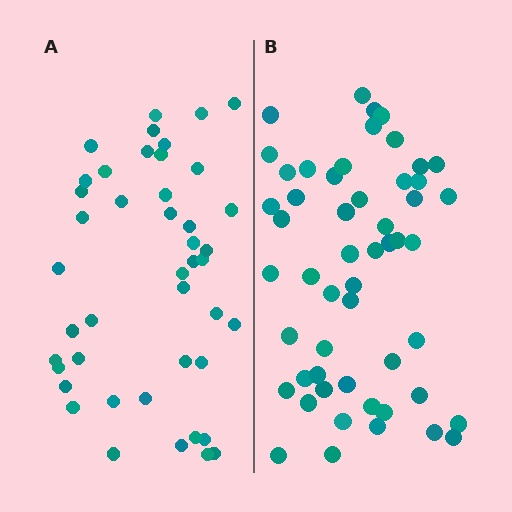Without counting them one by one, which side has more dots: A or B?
Region B (the right region) has more dots.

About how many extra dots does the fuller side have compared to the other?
Region B has roughly 8 or so more dots than region A.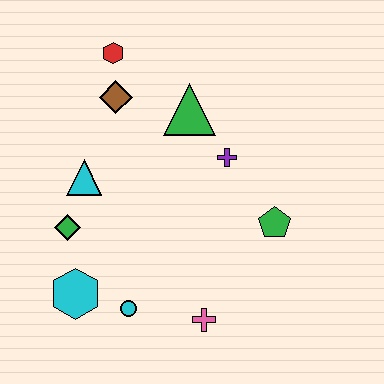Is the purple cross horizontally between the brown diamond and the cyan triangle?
No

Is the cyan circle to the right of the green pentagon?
No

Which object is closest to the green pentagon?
The purple cross is closest to the green pentagon.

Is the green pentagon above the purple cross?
No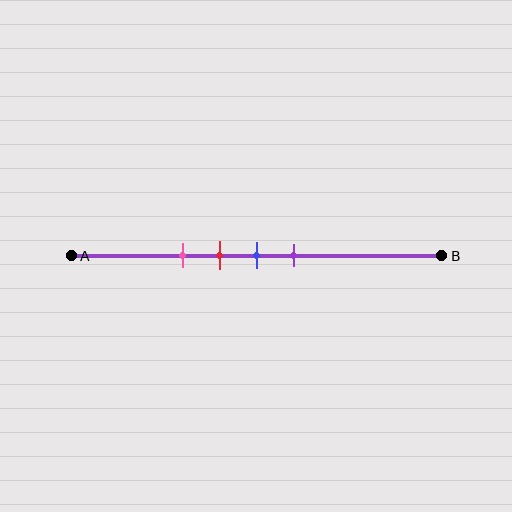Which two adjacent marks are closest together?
The red and blue marks are the closest adjacent pair.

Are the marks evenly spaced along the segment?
Yes, the marks are approximately evenly spaced.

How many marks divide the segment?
There are 4 marks dividing the segment.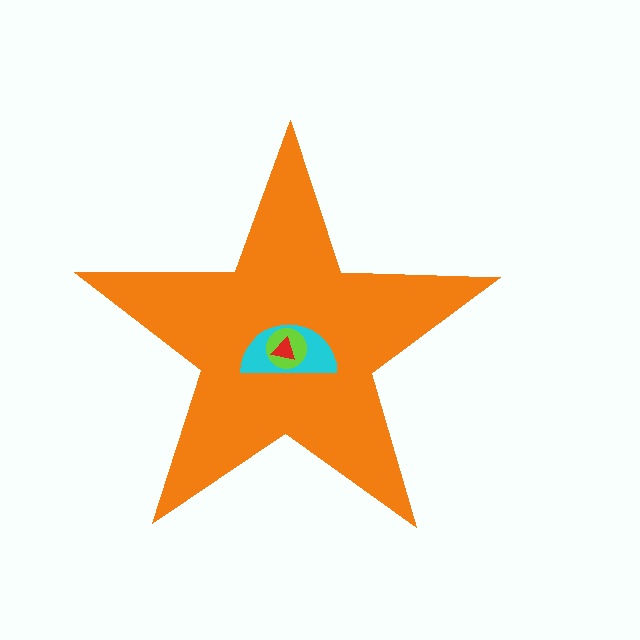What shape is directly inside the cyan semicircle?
The lime circle.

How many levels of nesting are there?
4.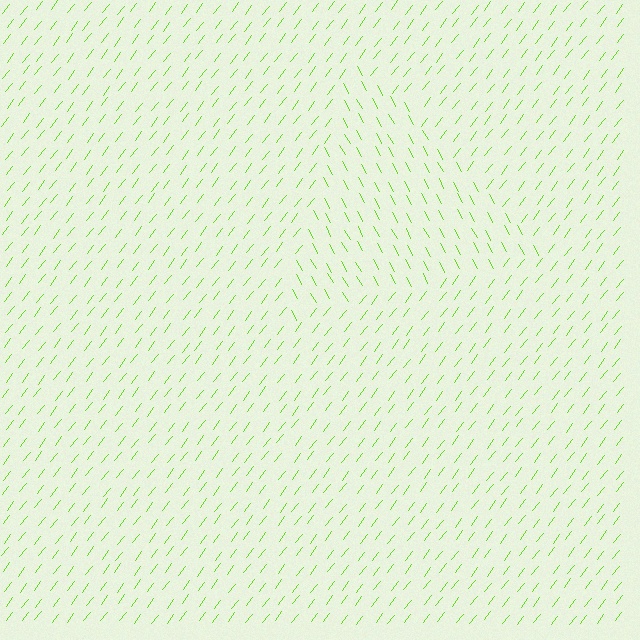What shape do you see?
I see a triangle.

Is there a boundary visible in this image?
Yes, there is a texture boundary formed by a change in line orientation.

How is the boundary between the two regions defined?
The boundary is defined purely by a change in line orientation (approximately 66 degrees difference). All lines are the same color and thickness.